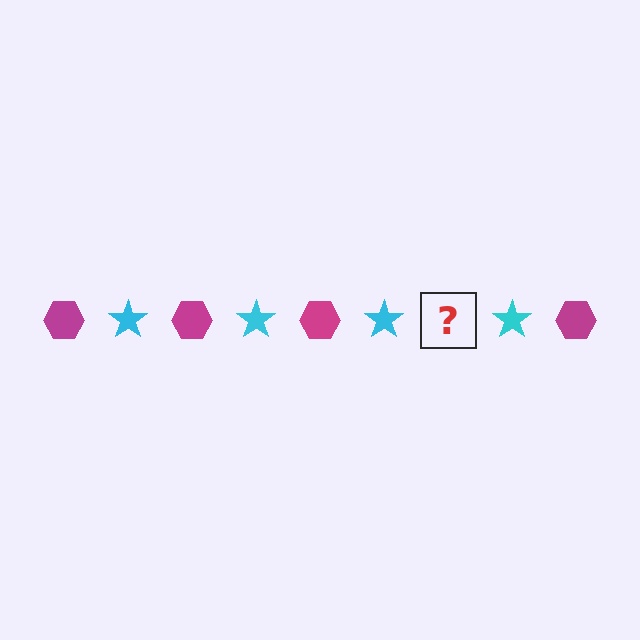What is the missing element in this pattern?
The missing element is a magenta hexagon.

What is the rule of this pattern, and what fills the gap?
The rule is that the pattern alternates between magenta hexagon and cyan star. The gap should be filled with a magenta hexagon.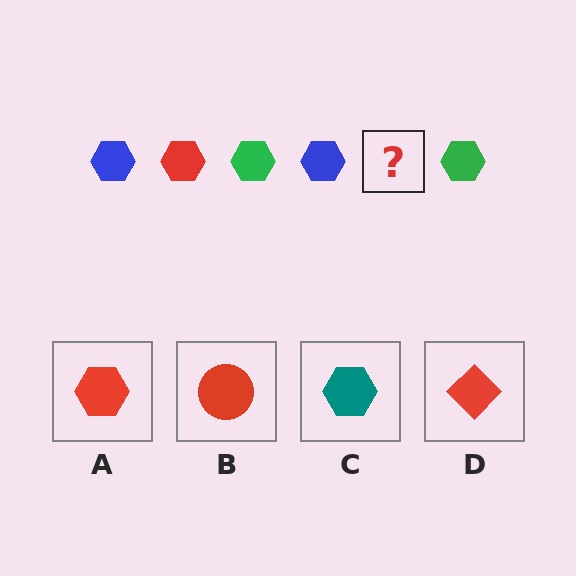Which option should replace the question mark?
Option A.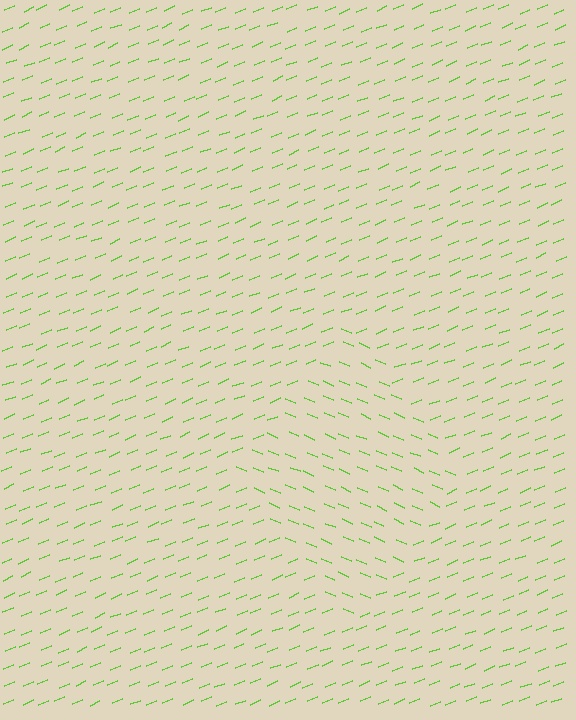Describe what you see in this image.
The image is filled with small lime line segments. A diamond region in the image has lines oriented differently from the surrounding lines, creating a visible texture boundary.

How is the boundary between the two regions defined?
The boundary is defined purely by a change in line orientation (approximately 45 degrees difference). All lines are the same color and thickness.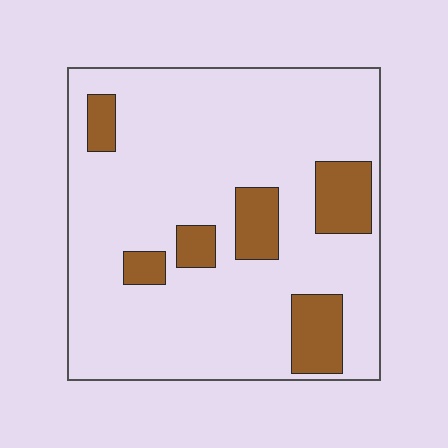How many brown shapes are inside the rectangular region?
6.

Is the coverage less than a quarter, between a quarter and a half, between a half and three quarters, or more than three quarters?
Less than a quarter.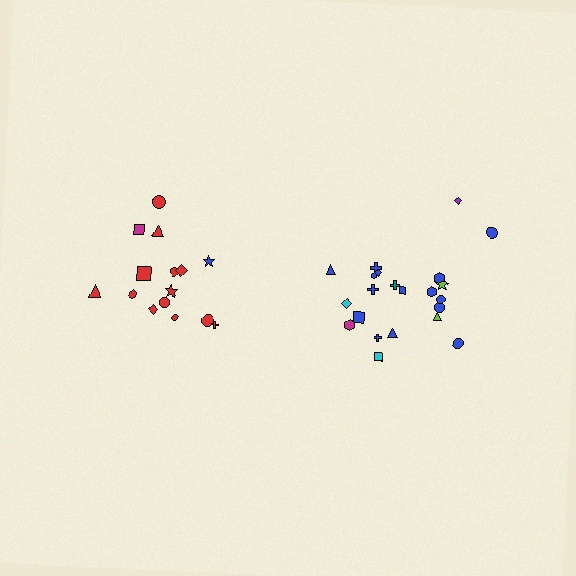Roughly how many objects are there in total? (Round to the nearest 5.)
Roughly 35 objects in total.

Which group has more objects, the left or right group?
The right group.